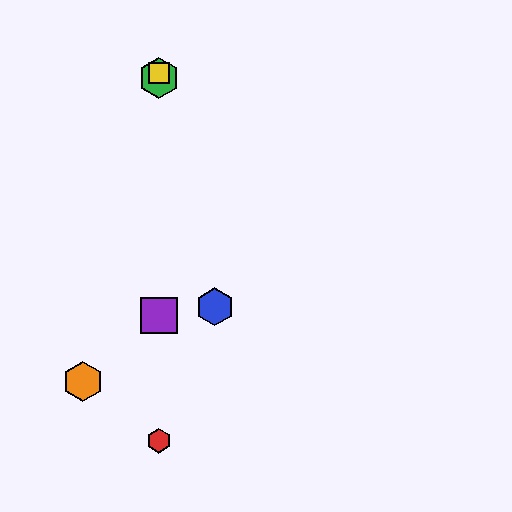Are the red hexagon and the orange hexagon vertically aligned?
No, the red hexagon is at x≈159 and the orange hexagon is at x≈83.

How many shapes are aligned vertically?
4 shapes (the red hexagon, the green hexagon, the yellow square, the purple square) are aligned vertically.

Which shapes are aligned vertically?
The red hexagon, the green hexagon, the yellow square, the purple square are aligned vertically.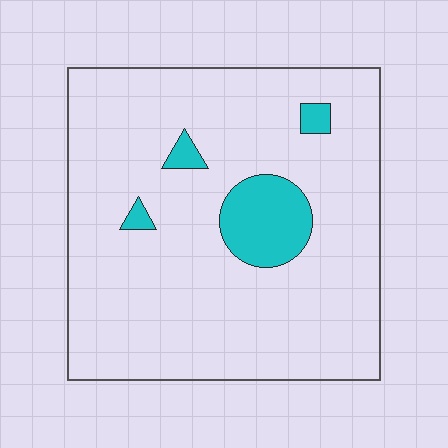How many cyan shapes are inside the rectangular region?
4.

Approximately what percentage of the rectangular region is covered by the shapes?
Approximately 10%.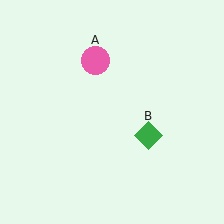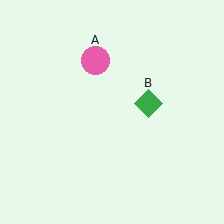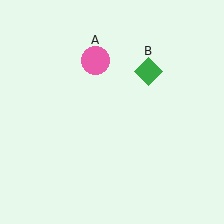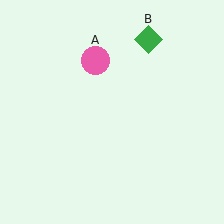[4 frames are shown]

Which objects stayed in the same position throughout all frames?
Pink circle (object A) remained stationary.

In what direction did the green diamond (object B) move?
The green diamond (object B) moved up.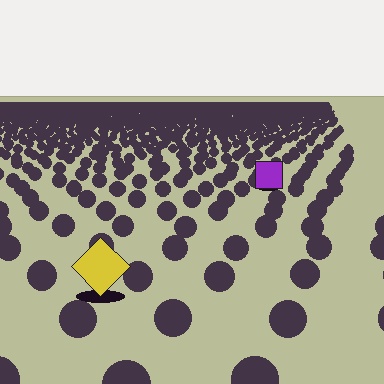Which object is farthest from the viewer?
The purple square is farthest from the viewer. It appears smaller and the ground texture around it is denser.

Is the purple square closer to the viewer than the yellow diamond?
No. The yellow diamond is closer — you can tell from the texture gradient: the ground texture is coarser near it.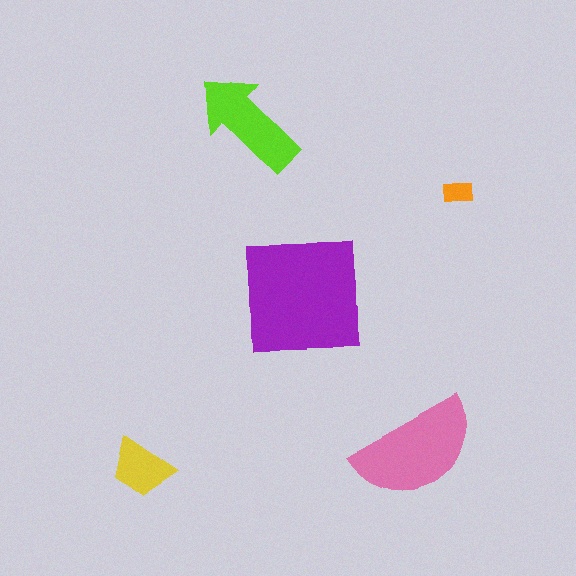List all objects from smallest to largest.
The orange rectangle, the yellow trapezoid, the lime arrow, the pink semicircle, the purple square.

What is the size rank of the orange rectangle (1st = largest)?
5th.